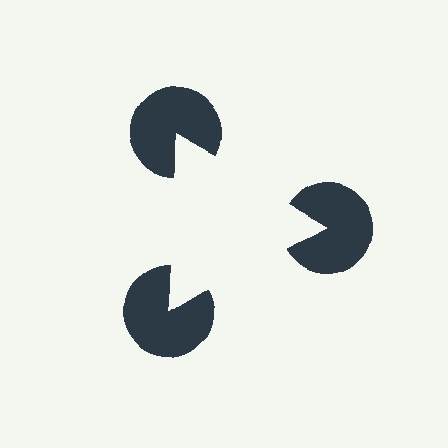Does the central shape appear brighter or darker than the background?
It typically appears slightly brighter than the background, even though no actual brightness change is drawn.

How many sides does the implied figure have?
3 sides.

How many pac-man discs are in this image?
There are 3 — one at each vertex of the illusory triangle.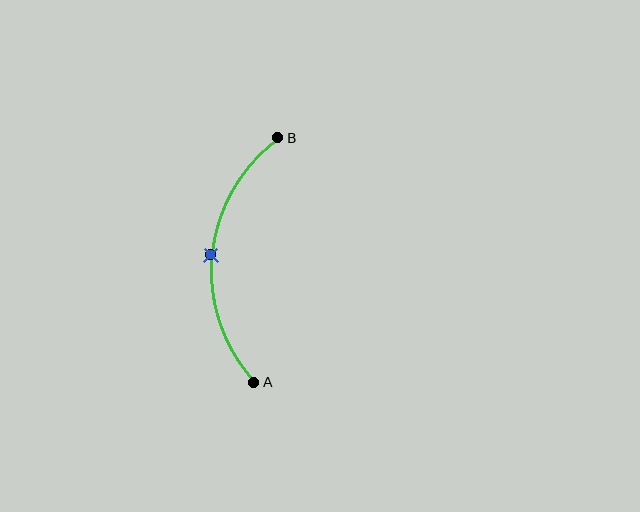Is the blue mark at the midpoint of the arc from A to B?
Yes. The blue mark lies on the arc at equal arc-length from both A and B — it is the arc midpoint.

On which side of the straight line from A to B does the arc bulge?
The arc bulges to the left of the straight line connecting A and B.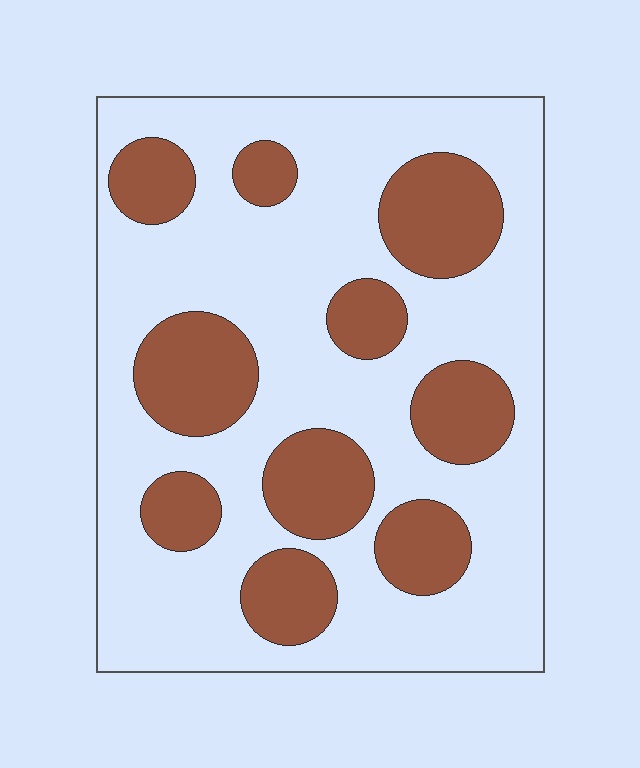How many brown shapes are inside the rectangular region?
10.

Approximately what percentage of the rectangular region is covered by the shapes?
Approximately 30%.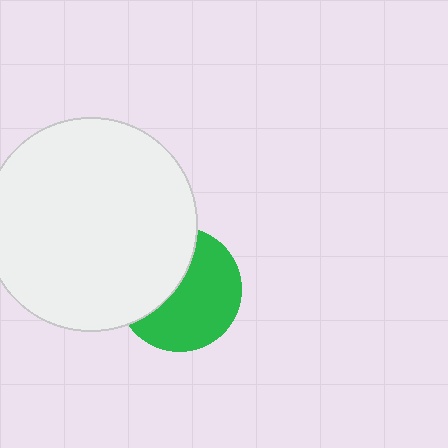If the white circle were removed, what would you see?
You would see the complete green circle.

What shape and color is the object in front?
The object in front is a white circle.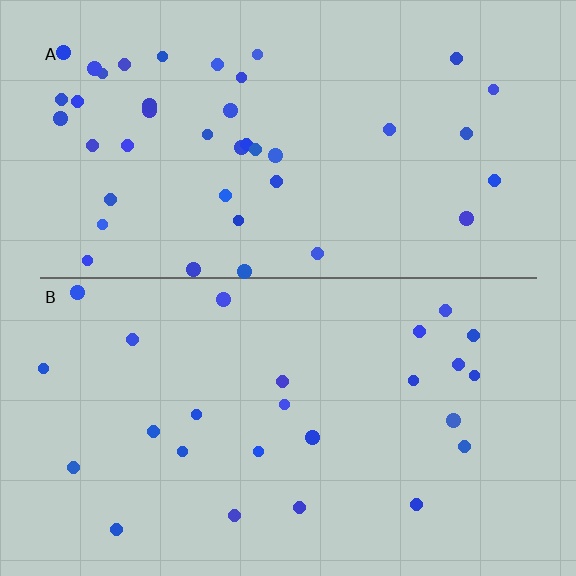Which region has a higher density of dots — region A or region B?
A (the top).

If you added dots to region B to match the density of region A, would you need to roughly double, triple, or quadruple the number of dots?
Approximately double.